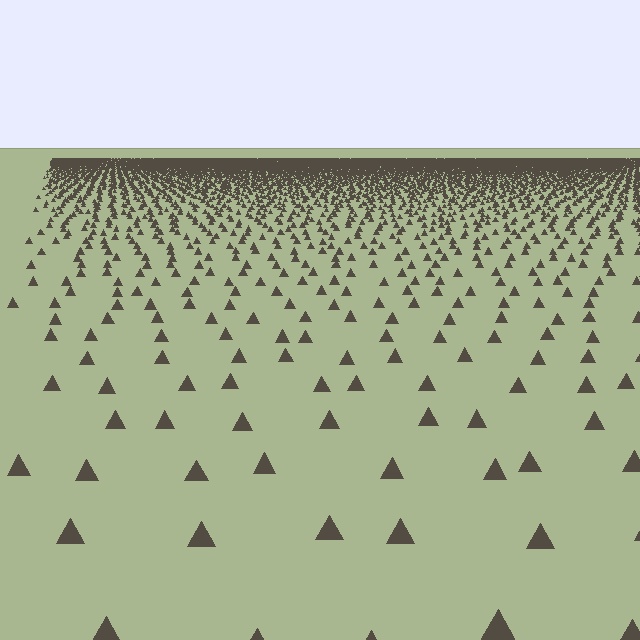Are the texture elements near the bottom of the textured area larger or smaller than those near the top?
Larger. Near the bottom, elements are closer to the viewer and appear at a bigger on-screen size.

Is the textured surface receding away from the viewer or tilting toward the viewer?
The surface is receding away from the viewer. Texture elements get smaller and denser toward the top.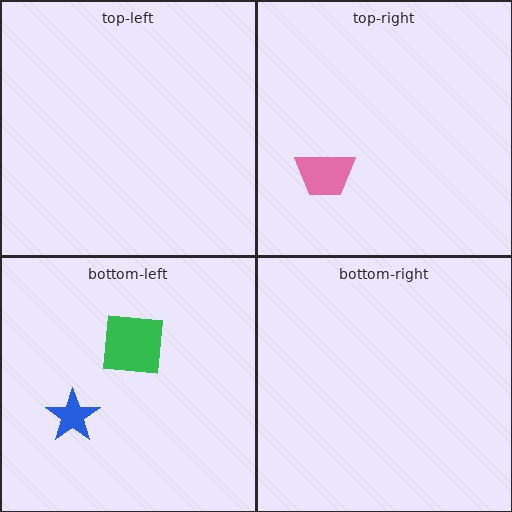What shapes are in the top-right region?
The pink trapezoid.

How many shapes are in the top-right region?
1.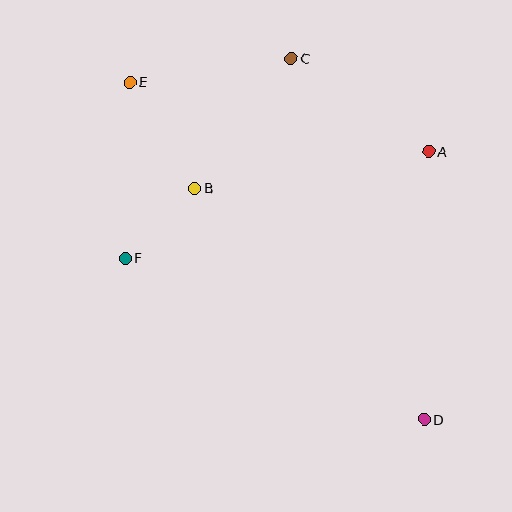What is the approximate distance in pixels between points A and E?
The distance between A and E is approximately 307 pixels.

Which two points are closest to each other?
Points B and F are closest to each other.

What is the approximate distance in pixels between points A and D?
The distance between A and D is approximately 268 pixels.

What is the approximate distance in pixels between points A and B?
The distance between A and B is approximately 237 pixels.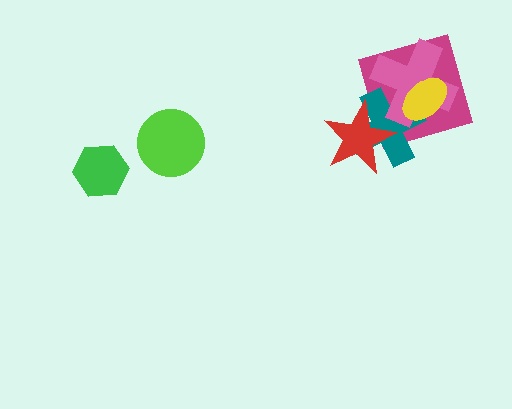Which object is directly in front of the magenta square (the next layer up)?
The teal cross is directly in front of the magenta square.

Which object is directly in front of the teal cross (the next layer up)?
The pink cross is directly in front of the teal cross.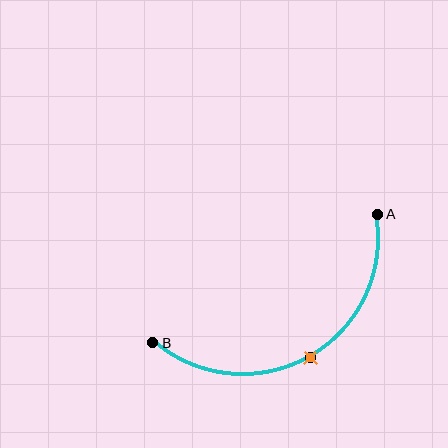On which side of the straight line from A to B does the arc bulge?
The arc bulges below the straight line connecting A and B.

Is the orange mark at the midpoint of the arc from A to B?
Yes. The orange mark lies on the arc at equal arc-length from both A and B — it is the arc midpoint.